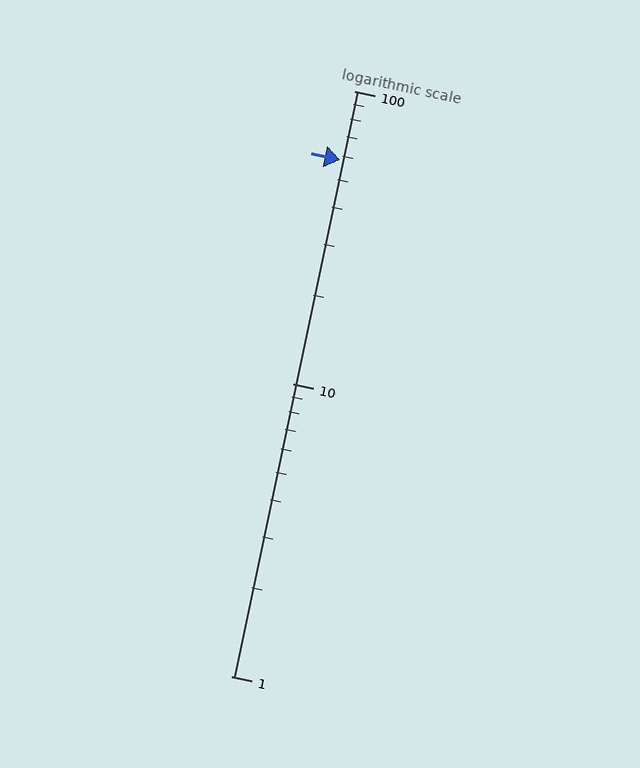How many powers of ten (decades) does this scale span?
The scale spans 2 decades, from 1 to 100.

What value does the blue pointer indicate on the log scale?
The pointer indicates approximately 58.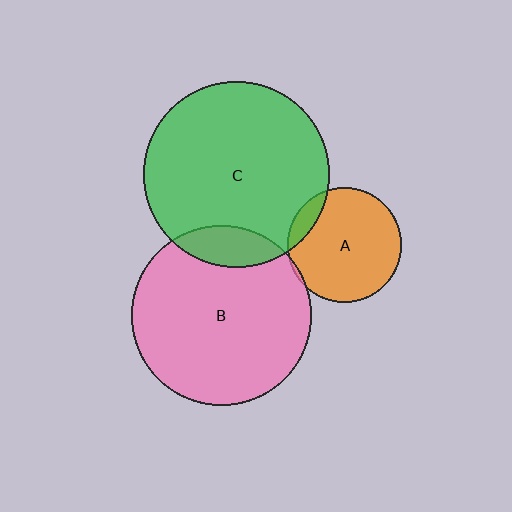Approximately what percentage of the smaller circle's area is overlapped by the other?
Approximately 10%.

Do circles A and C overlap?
Yes.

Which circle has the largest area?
Circle C (green).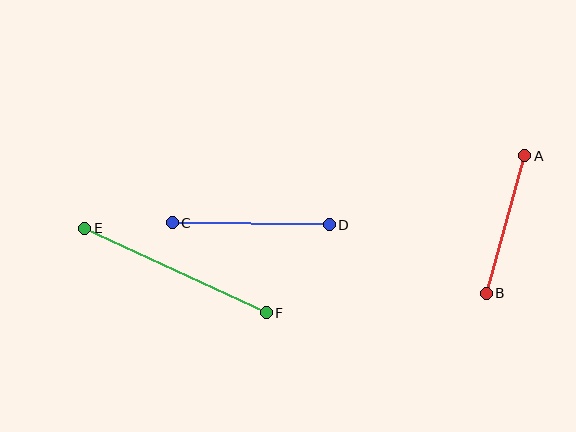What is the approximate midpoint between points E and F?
The midpoint is at approximately (176, 270) pixels.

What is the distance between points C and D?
The distance is approximately 157 pixels.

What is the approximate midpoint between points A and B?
The midpoint is at approximately (506, 225) pixels.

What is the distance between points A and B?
The distance is approximately 143 pixels.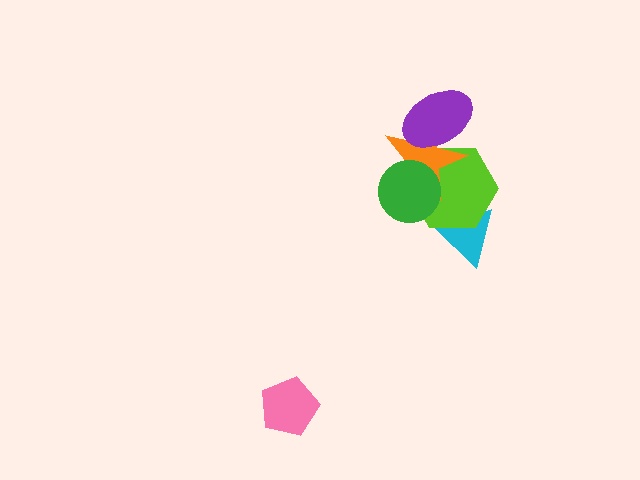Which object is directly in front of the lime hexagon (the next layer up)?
The orange star is directly in front of the lime hexagon.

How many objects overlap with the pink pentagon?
0 objects overlap with the pink pentagon.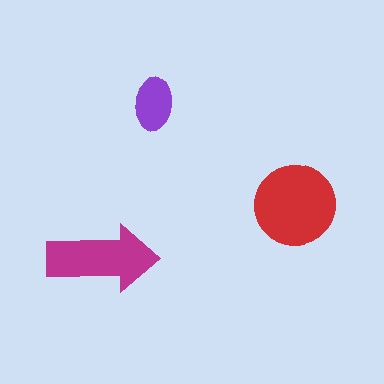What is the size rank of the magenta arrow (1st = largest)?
2nd.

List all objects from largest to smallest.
The red circle, the magenta arrow, the purple ellipse.